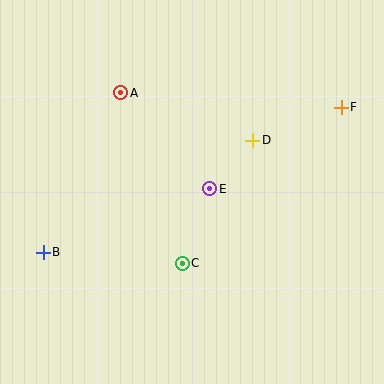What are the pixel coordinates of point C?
Point C is at (182, 263).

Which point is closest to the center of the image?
Point E at (210, 189) is closest to the center.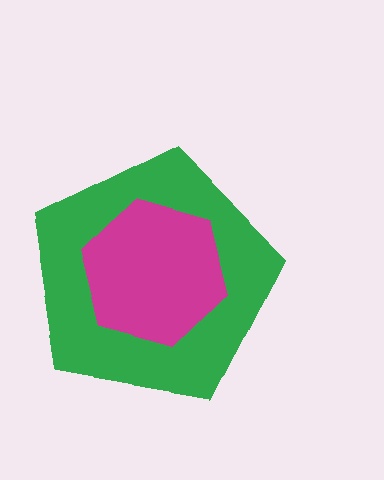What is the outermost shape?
The green pentagon.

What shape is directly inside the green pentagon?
The magenta hexagon.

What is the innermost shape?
The magenta hexagon.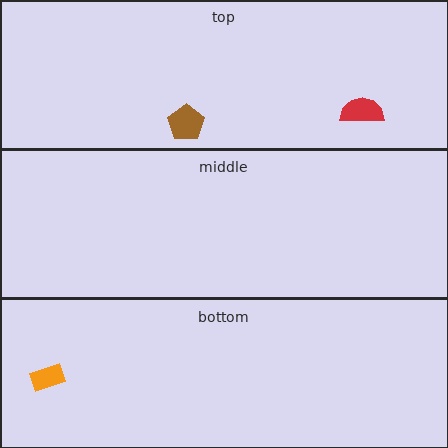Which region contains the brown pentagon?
The top region.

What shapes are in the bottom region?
The orange rectangle.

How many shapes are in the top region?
2.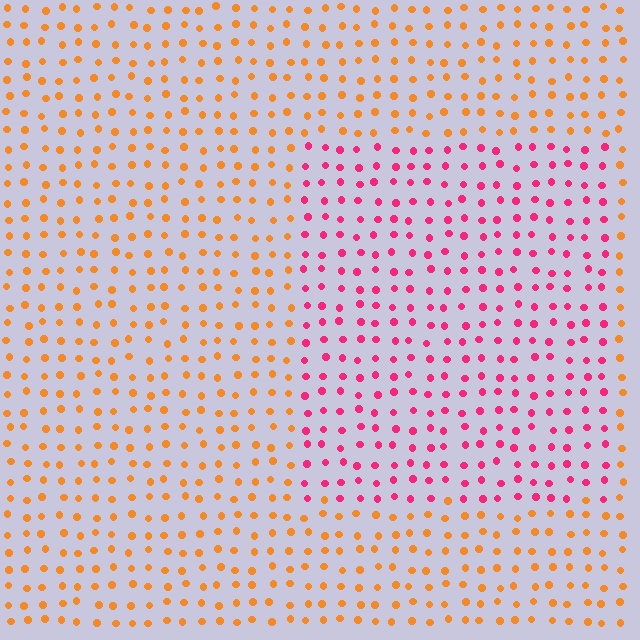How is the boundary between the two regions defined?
The boundary is defined purely by a slight shift in hue (about 54 degrees). Spacing, size, and orientation are identical on both sides.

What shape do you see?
I see a rectangle.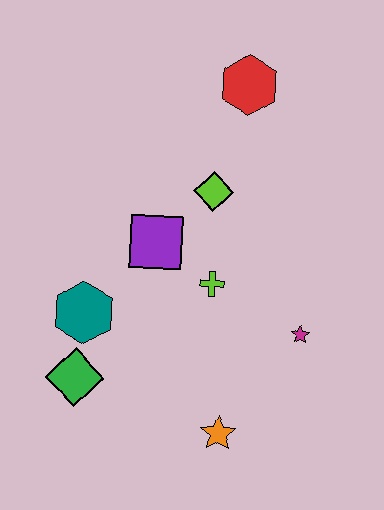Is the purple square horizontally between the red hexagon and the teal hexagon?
Yes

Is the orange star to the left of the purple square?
No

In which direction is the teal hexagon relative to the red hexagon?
The teal hexagon is below the red hexagon.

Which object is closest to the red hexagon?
The lime diamond is closest to the red hexagon.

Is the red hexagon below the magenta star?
No